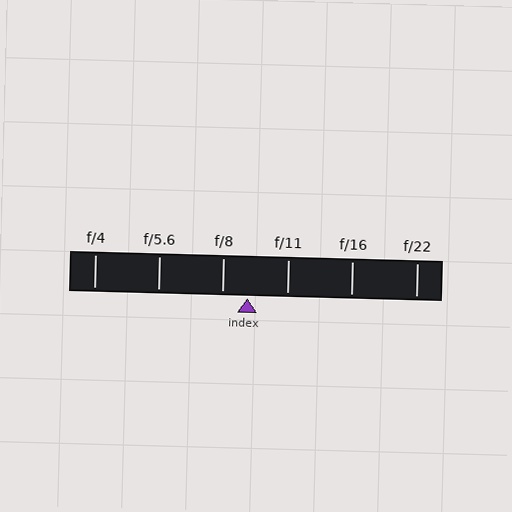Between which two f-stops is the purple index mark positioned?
The index mark is between f/8 and f/11.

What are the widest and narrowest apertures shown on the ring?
The widest aperture shown is f/4 and the narrowest is f/22.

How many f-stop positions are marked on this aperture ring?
There are 6 f-stop positions marked.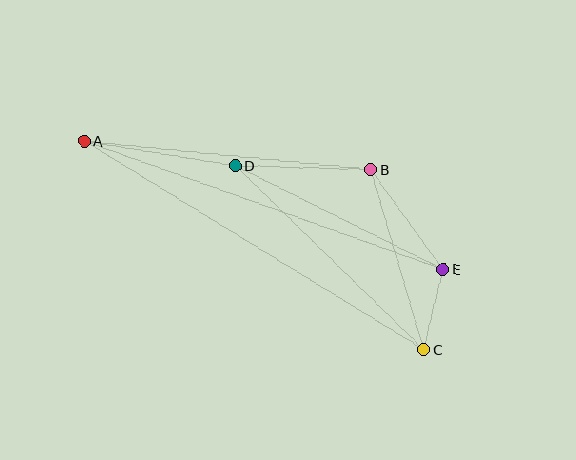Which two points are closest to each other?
Points C and E are closest to each other.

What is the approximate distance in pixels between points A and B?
The distance between A and B is approximately 288 pixels.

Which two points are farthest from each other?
Points A and C are farthest from each other.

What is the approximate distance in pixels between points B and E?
The distance between B and E is approximately 123 pixels.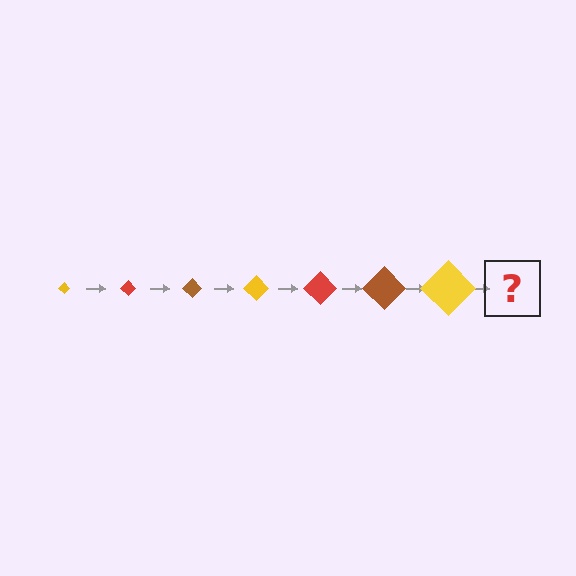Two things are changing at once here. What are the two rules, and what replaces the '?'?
The two rules are that the diamond grows larger each step and the color cycles through yellow, red, and brown. The '?' should be a red diamond, larger than the previous one.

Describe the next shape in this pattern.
It should be a red diamond, larger than the previous one.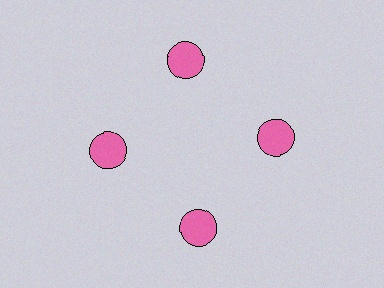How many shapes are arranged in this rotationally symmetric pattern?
There are 4 shapes, arranged in 4 groups of 1.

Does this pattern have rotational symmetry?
Yes, this pattern has 4-fold rotational symmetry. It looks the same after rotating 90 degrees around the center.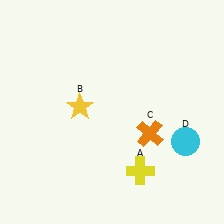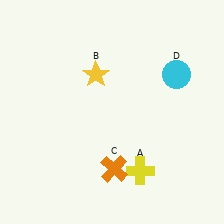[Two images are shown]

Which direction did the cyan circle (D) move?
The cyan circle (D) moved up.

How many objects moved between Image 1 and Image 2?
3 objects moved between the two images.